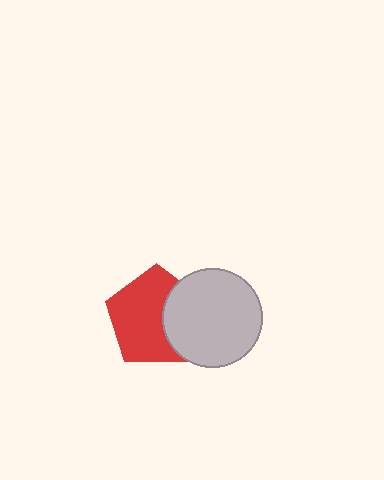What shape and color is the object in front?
The object in front is a light gray circle.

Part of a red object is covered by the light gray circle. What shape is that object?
It is a pentagon.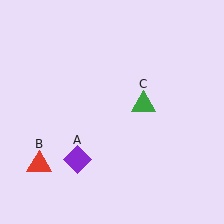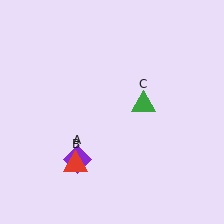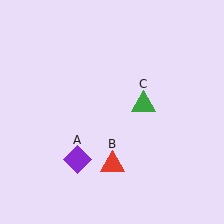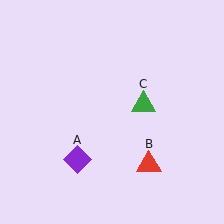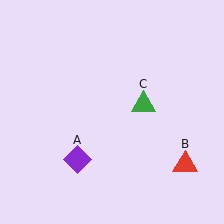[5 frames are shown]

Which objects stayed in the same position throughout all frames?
Purple diamond (object A) and green triangle (object C) remained stationary.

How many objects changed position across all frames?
1 object changed position: red triangle (object B).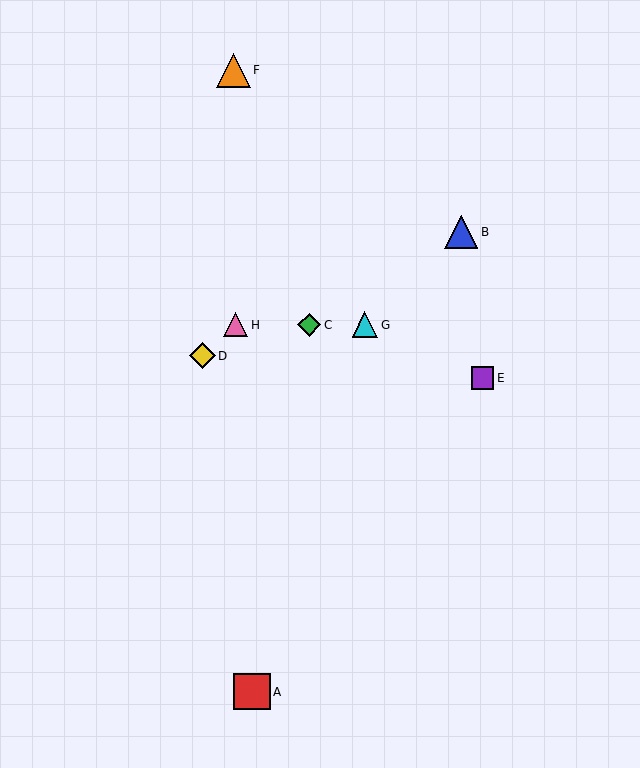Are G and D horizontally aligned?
No, G is at y≈325 and D is at y≈356.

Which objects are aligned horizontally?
Objects C, G, H are aligned horizontally.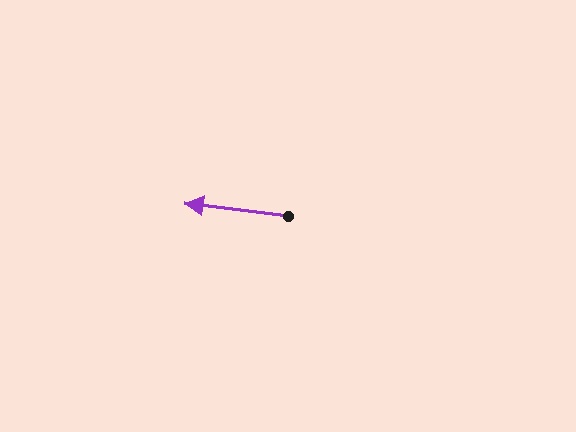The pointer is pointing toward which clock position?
Roughly 9 o'clock.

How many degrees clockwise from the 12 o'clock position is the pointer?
Approximately 277 degrees.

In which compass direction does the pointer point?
West.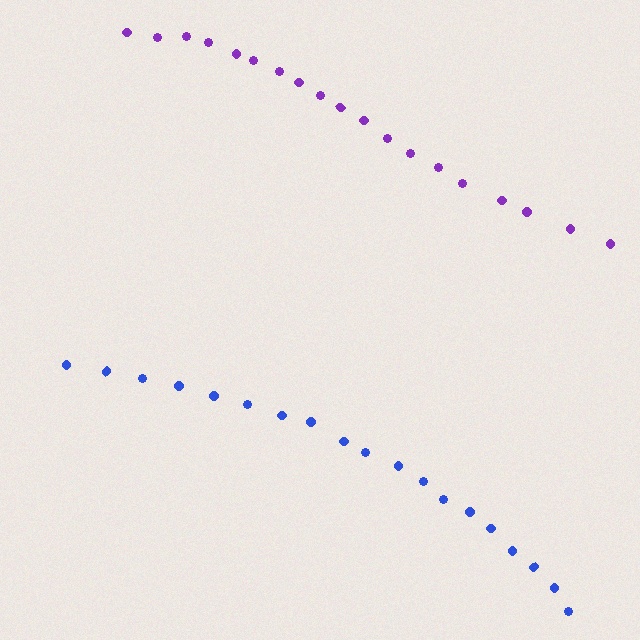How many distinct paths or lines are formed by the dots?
There are 2 distinct paths.